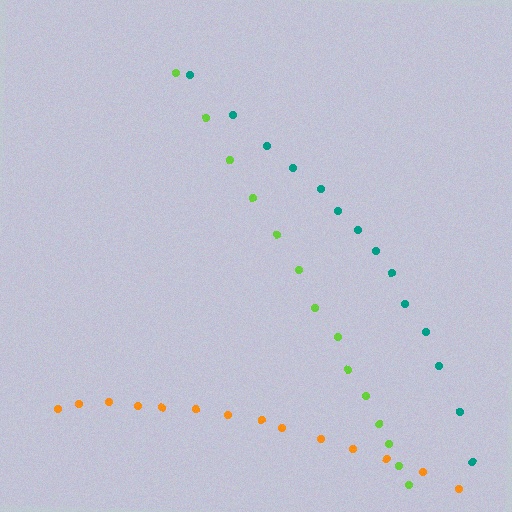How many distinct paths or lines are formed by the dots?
There are 3 distinct paths.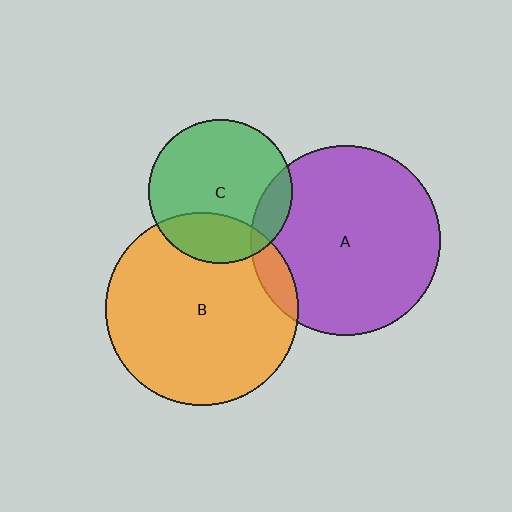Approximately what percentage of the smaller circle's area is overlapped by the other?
Approximately 25%.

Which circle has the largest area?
Circle B (orange).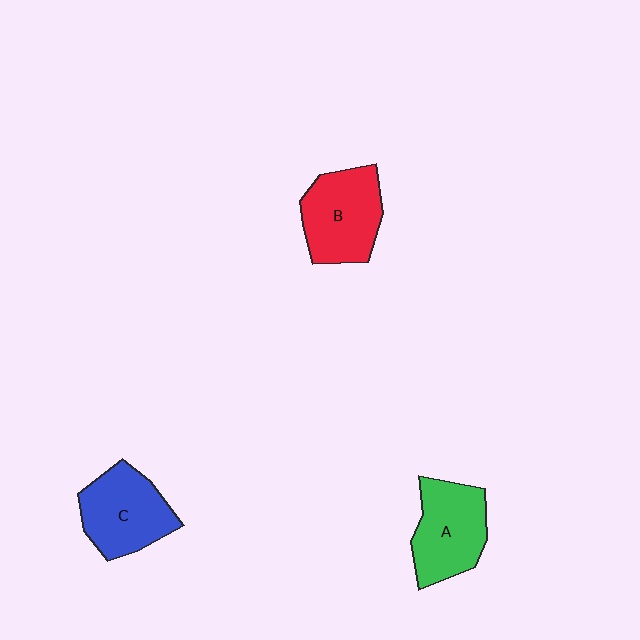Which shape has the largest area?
Shape B (red).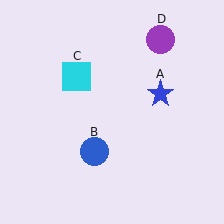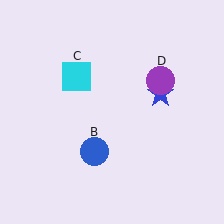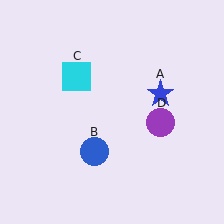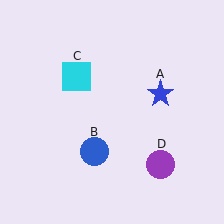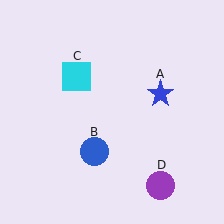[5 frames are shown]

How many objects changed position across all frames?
1 object changed position: purple circle (object D).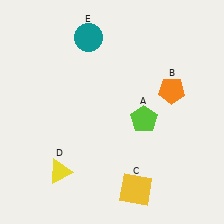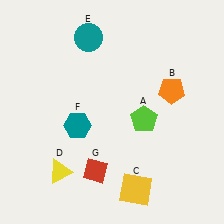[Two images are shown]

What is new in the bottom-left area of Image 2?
A red diamond (G) was added in the bottom-left area of Image 2.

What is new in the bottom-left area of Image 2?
A teal hexagon (F) was added in the bottom-left area of Image 2.